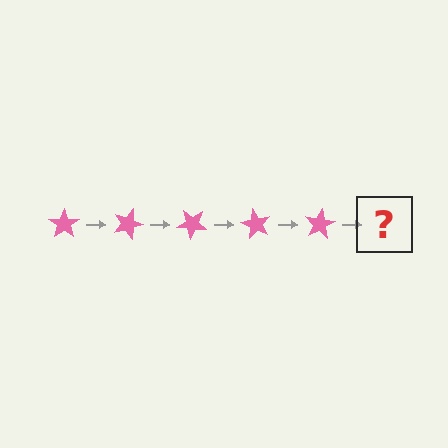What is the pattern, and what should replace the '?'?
The pattern is that the star rotates 20 degrees each step. The '?' should be a pink star rotated 100 degrees.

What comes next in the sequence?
The next element should be a pink star rotated 100 degrees.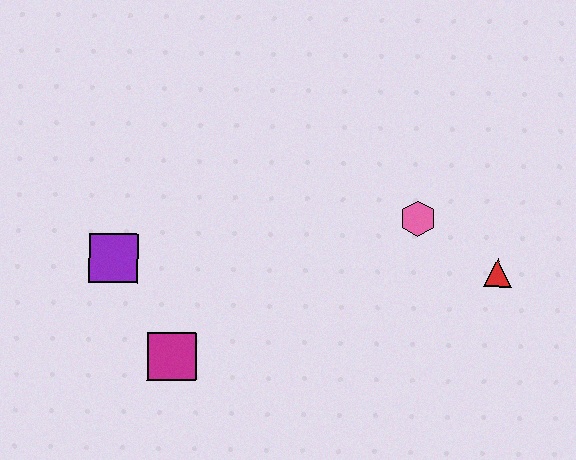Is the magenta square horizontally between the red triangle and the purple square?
Yes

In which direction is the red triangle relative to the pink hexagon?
The red triangle is to the right of the pink hexagon.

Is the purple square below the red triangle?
No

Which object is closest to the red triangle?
The pink hexagon is closest to the red triangle.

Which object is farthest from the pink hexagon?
The purple square is farthest from the pink hexagon.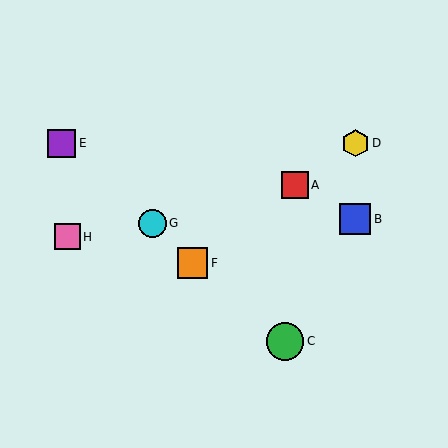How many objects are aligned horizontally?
2 objects (D, E) are aligned horizontally.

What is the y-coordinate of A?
Object A is at y≈185.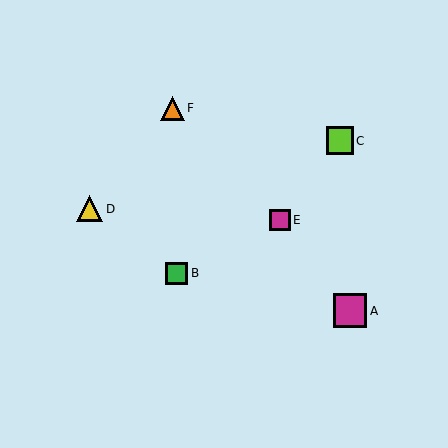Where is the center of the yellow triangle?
The center of the yellow triangle is at (90, 209).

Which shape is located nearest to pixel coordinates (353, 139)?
The lime square (labeled C) at (340, 141) is nearest to that location.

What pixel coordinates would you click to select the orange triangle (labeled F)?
Click at (172, 108) to select the orange triangle F.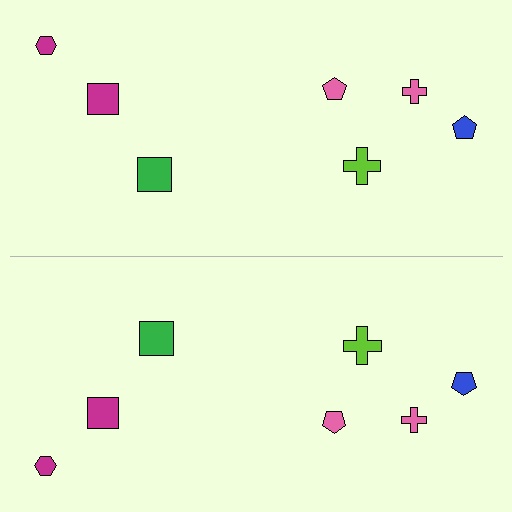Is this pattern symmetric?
Yes, this pattern has bilateral (reflection) symmetry.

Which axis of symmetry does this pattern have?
The pattern has a horizontal axis of symmetry running through the center of the image.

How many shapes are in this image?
There are 14 shapes in this image.